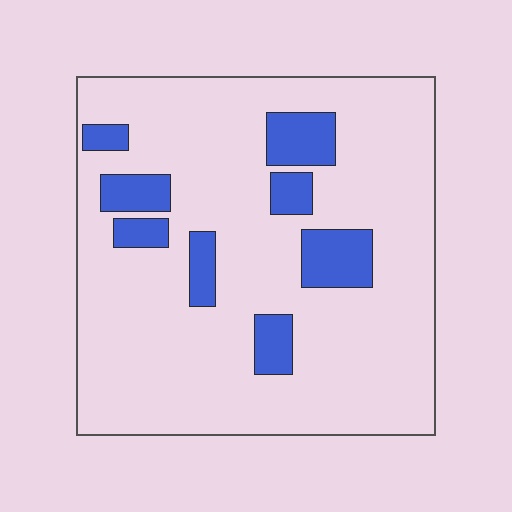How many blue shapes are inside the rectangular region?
8.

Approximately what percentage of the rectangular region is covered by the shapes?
Approximately 15%.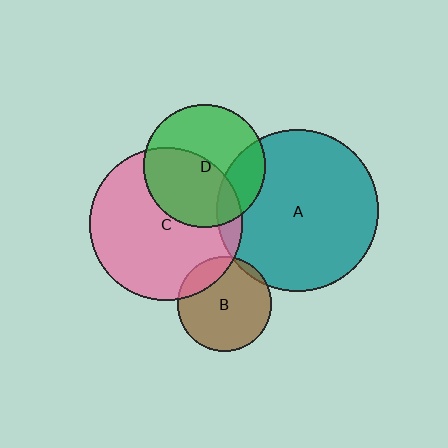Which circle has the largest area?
Circle A (teal).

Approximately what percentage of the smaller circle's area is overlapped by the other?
Approximately 15%.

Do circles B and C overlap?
Yes.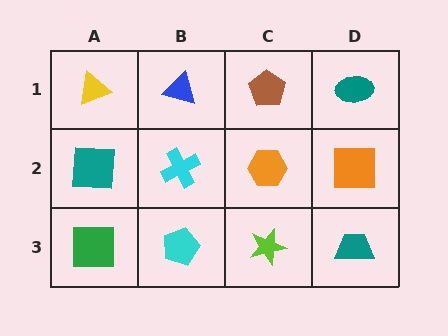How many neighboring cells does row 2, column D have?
3.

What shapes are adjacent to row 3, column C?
An orange hexagon (row 2, column C), a cyan pentagon (row 3, column B), a teal trapezoid (row 3, column D).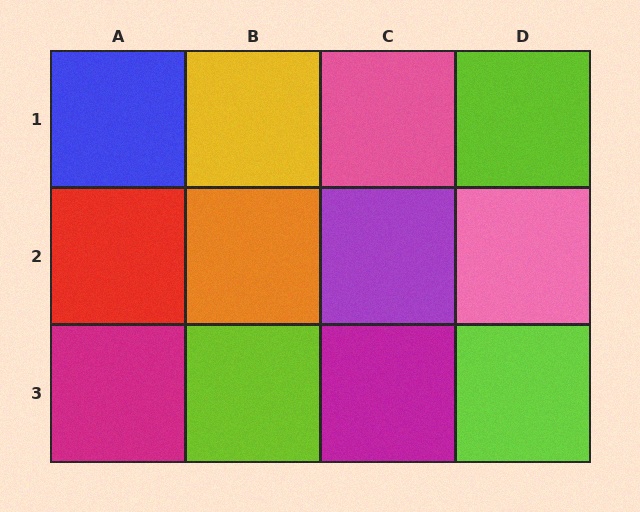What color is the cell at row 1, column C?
Pink.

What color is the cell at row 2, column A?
Red.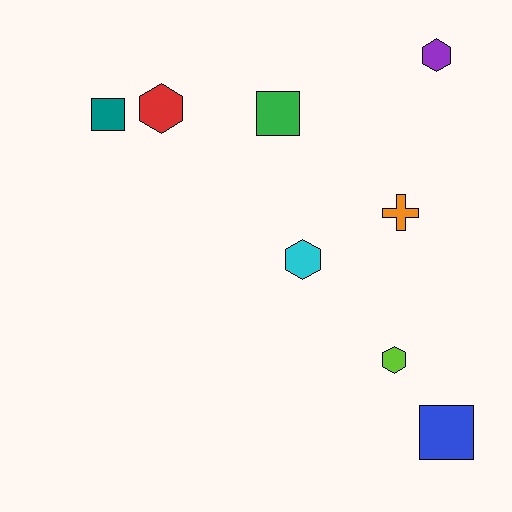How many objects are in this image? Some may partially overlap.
There are 8 objects.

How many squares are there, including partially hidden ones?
There are 3 squares.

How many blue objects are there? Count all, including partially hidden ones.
There is 1 blue object.